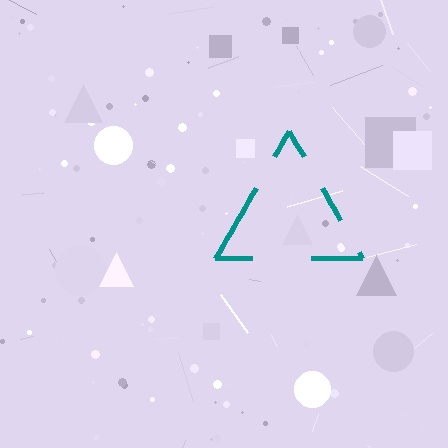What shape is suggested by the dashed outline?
The dashed outline suggests a triangle.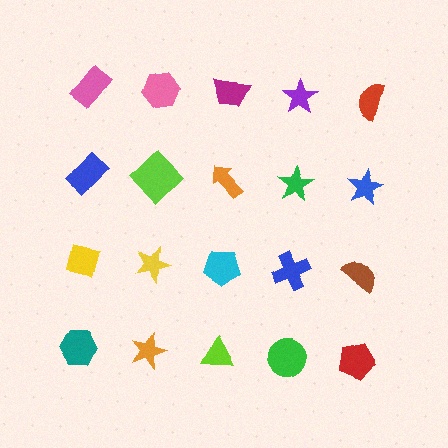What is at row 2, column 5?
A blue star.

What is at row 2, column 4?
A green star.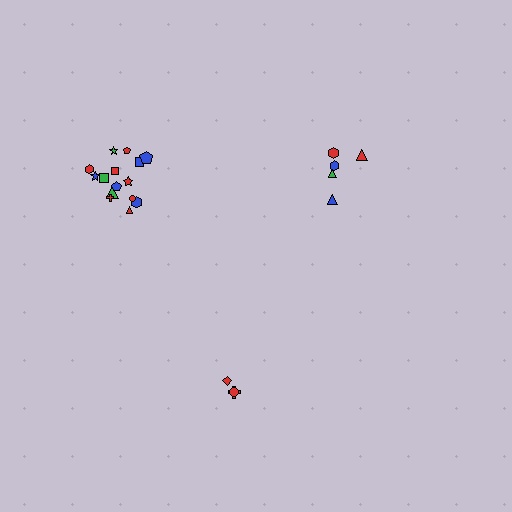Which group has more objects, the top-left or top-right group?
The top-left group.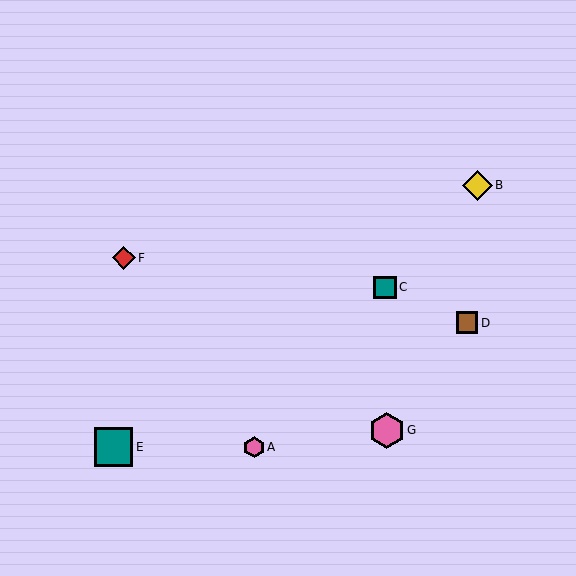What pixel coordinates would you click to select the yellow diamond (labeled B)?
Click at (477, 185) to select the yellow diamond B.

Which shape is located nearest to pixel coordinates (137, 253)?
The red diamond (labeled F) at (124, 258) is nearest to that location.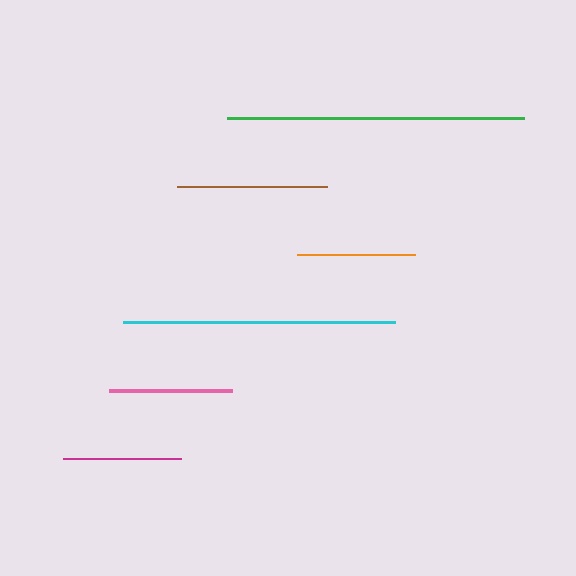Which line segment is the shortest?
The orange line is the shortest at approximately 118 pixels.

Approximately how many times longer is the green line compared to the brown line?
The green line is approximately 2.0 times the length of the brown line.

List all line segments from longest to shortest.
From longest to shortest: green, cyan, brown, pink, magenta, orange.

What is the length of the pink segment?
The pink segment is approximately 123 pixels long.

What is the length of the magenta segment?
The magenta segment is approximately 118 pixels long.